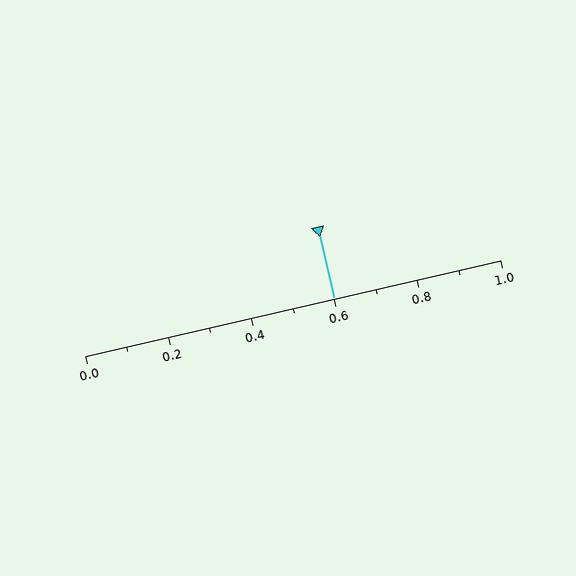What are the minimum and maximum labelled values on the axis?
The axis runs from 0.0 to 1.0.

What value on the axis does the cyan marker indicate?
The marker indicates approximately 0.6.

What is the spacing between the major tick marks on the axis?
The major ticks are spaced 0.2 apart.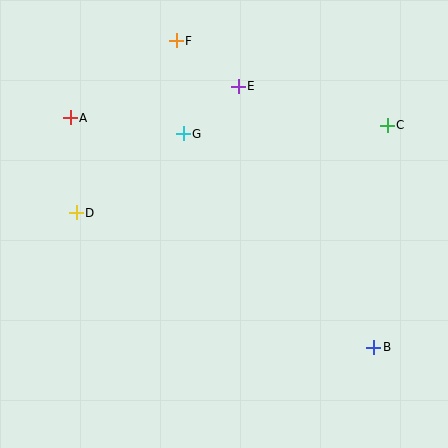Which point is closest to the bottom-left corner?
Point D is closest to the bottom-left corner.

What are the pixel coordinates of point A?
Point A is at (70, 118).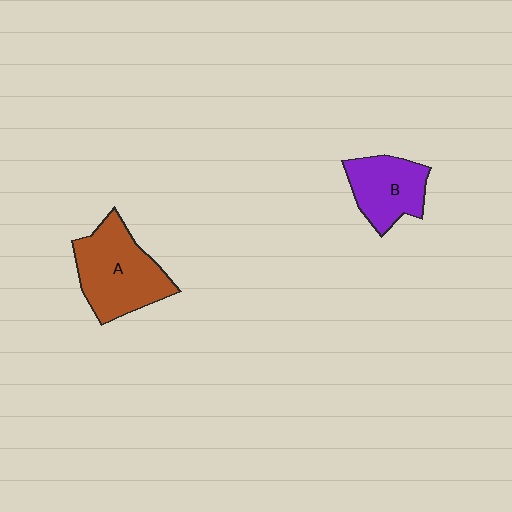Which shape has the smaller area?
Shape B (purple).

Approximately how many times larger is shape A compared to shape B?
Approximately 1.4 times.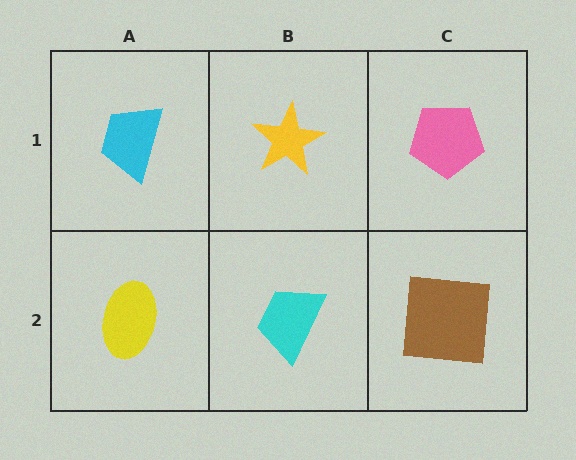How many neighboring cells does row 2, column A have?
2.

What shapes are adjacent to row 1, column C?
A brown square (row 2, column C), a yellow star (row 1, column B).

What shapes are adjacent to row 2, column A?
A cyan trapezoid (row 1, column A), a cyan trapezoid (row 2, column B).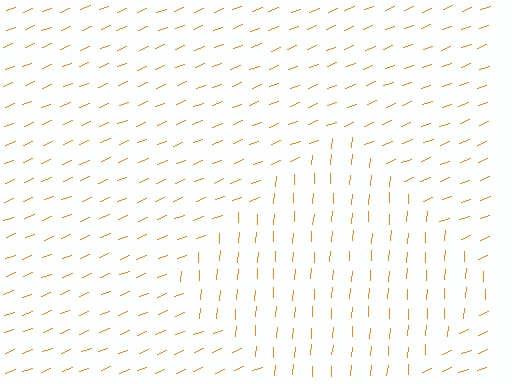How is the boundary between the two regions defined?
The boundary is defined purely by a change in line orientation (approximately 65 degrees difference). All lines are the same color and thickness.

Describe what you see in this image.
The image is filled with small orange line segments. A diamond region in the image has lines oriented differently from the surrounding lines, creating a visible texture boundary.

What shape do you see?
I see a diamond.